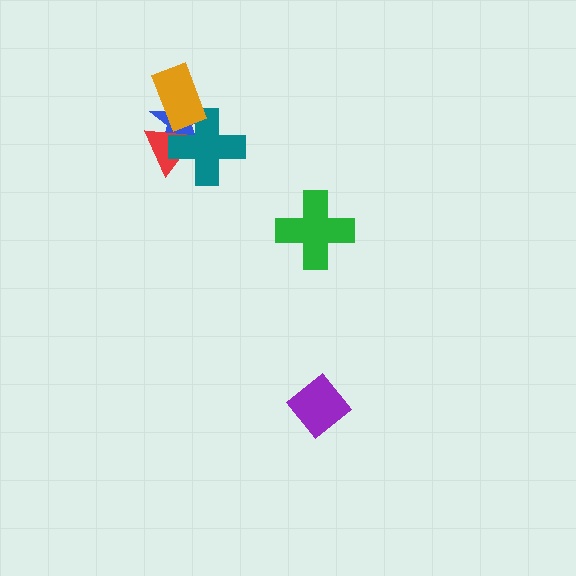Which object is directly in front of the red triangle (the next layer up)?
The teal cross is directly in front of the red triangle.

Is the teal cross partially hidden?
Yes, it is partially covered by another shape.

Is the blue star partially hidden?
Yes, it is partially covered by another shape.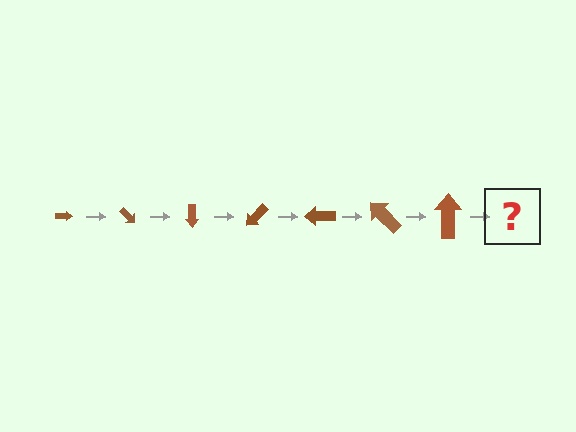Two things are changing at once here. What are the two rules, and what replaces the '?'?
The two rules are that the arrow grows larger each step and it rotates 45 degrees each step. The '?' should be an arrow, larger than the previous one and rotated 315 degrees from the start.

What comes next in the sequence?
The next element should be an arrow, larger than the previous one and rotated 315 degrees from the start.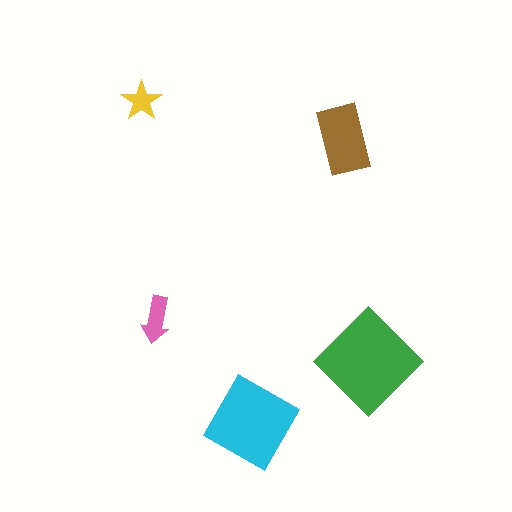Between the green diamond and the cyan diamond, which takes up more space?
The green diamond.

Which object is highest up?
The yellow star is topmost.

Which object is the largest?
The green diamond.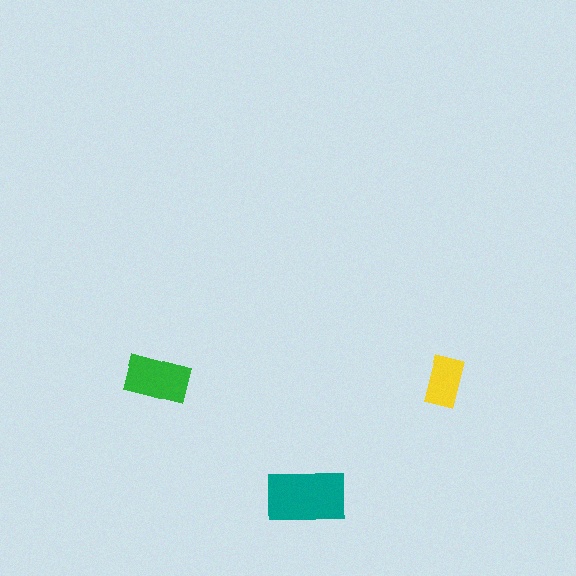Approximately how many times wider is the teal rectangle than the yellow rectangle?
About 1.5 times wider.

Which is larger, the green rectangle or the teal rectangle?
The teal one.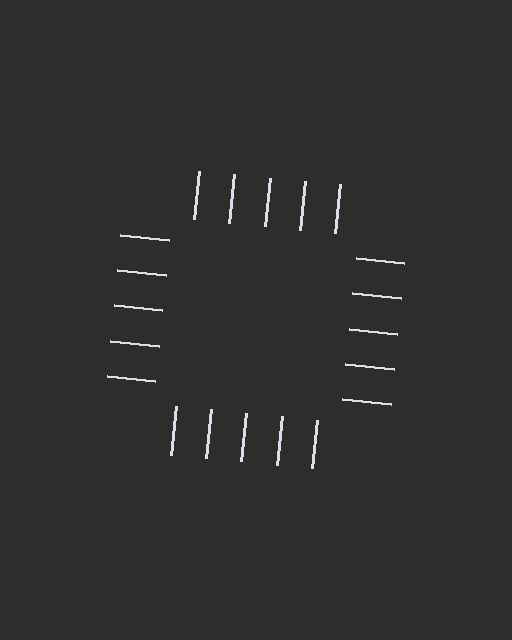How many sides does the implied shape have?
4 sides — the line-ends trace a square.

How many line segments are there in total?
20 — 5 along each of the 4 edges.